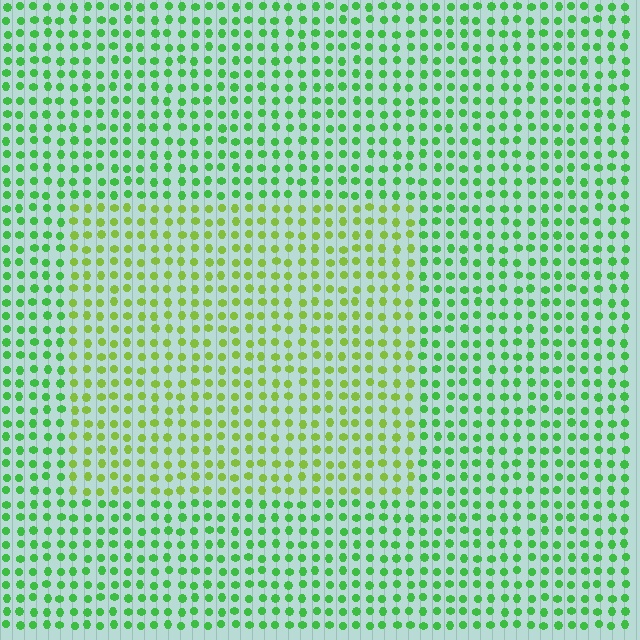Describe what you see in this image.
The image is filled with small green elements in a uniform arrangement. A rectangle-shaped region is visible where the elements are tinted to a slightly different hue, forming a subtle color boundary.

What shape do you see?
I see a rectangle.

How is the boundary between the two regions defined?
The boundary is defined purely by a slight shift in hue (about 36 degrees). Spacing, size, and orientation are identical on both sides.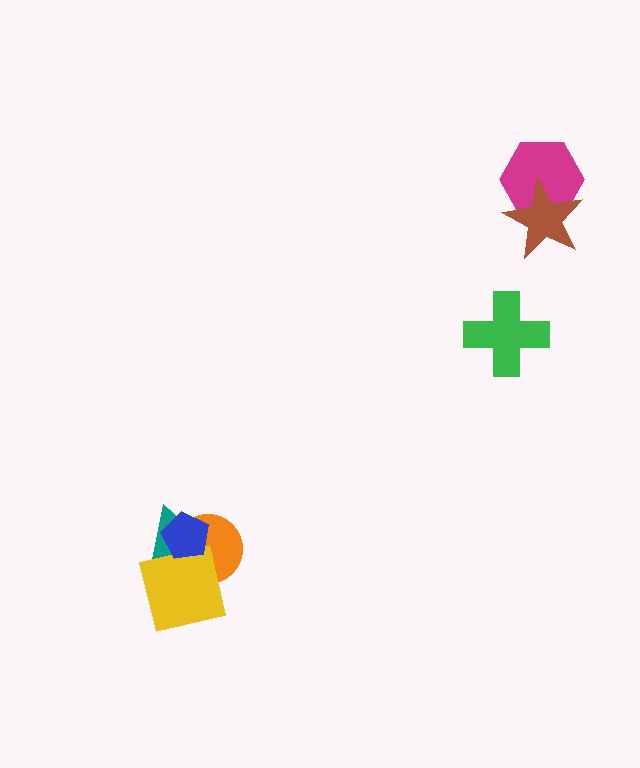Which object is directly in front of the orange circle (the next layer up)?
The yellow square is directly in front of the orange circle.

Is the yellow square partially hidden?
Yes, it is partially covered by another shape.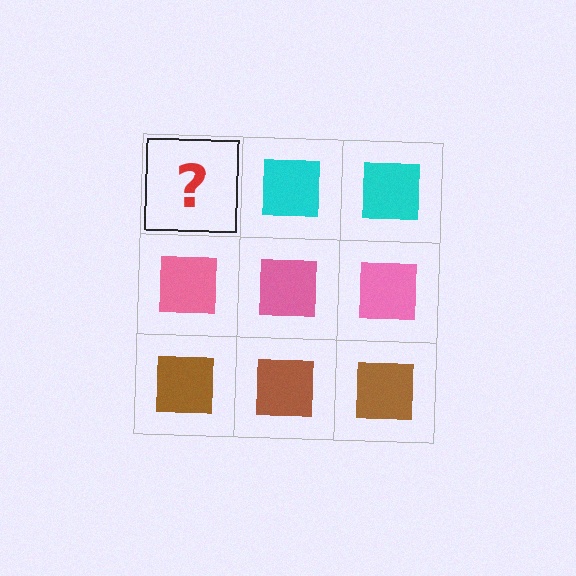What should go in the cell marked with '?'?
The missing cell should contain a cyan square.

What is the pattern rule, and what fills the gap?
The rule is that each row has a consistent color. The gap should be filled with a cyan square.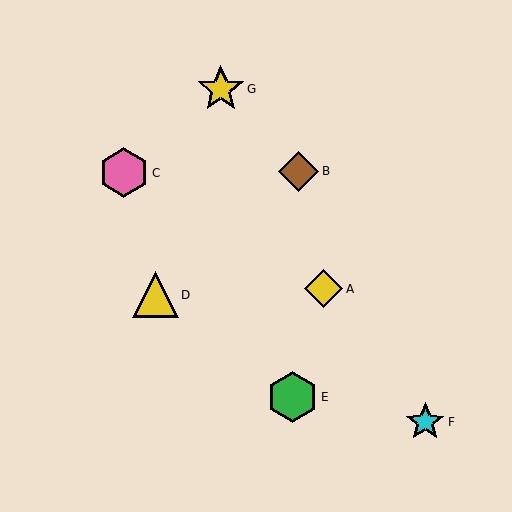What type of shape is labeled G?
Shape G is a yellow star.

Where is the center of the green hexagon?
The center of the green hexagon is at (292, 397).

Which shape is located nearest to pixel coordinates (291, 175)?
The brown diamond (labeled B) at (299, 171) is nearest to that location.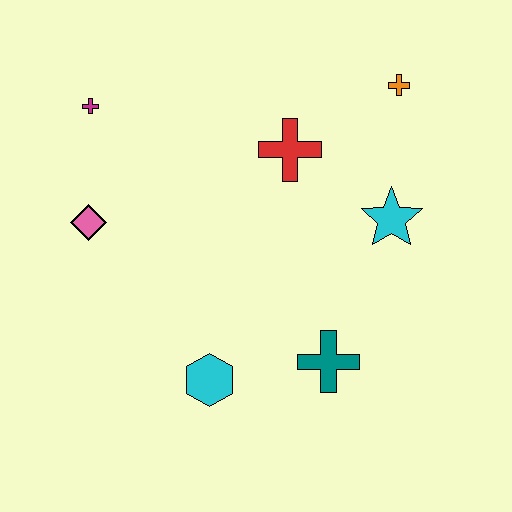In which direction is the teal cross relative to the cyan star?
The teal cross is below the cyan star.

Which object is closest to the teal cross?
The cyan hexagon is closest to the teal cross.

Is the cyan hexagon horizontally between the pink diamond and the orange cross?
Yes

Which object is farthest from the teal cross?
The magenta cross is farthest from the teal cross.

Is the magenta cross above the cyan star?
Yes